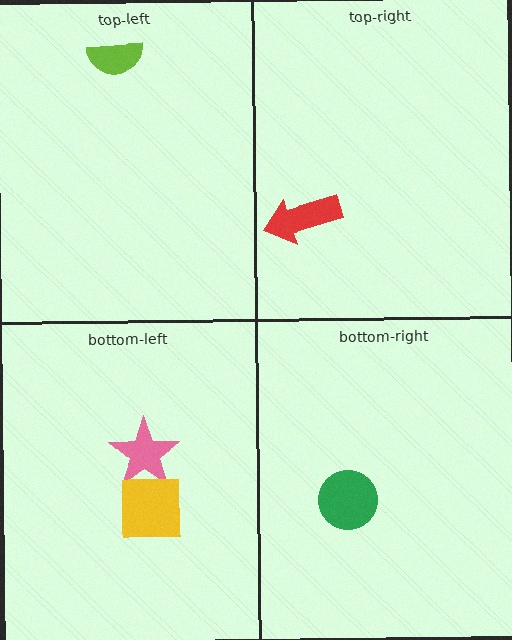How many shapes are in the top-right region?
1.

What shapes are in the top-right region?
The red arrow.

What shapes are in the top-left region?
The lime semicircle.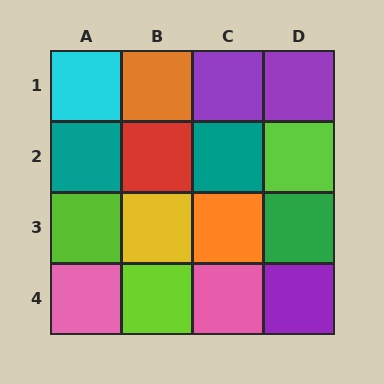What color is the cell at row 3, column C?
Orange.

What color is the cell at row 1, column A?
Cyan.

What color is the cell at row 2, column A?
Teal.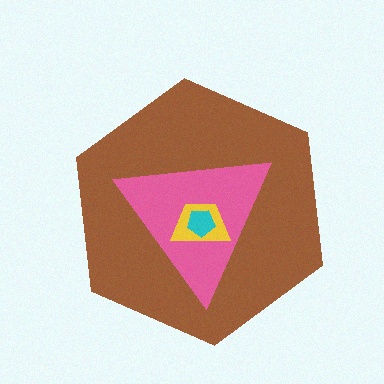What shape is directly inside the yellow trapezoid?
The cyan pentagon.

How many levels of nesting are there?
4.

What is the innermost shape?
The cyan pentagon.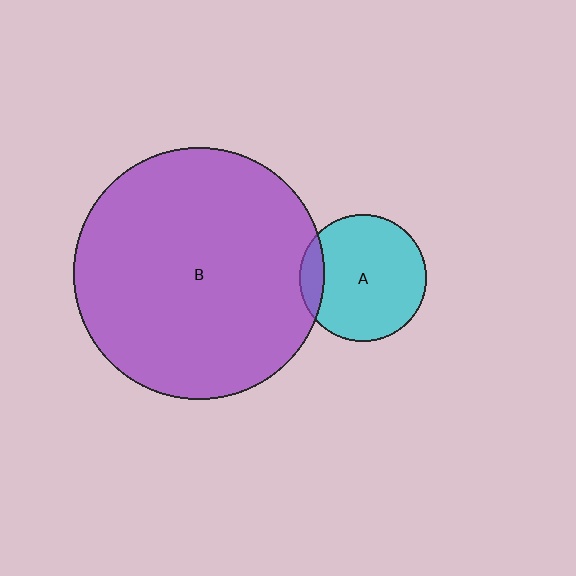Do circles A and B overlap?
Yes.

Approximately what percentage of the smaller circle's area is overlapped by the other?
Approximately 10%.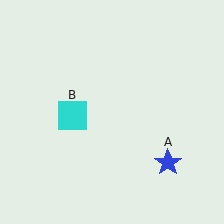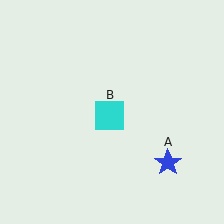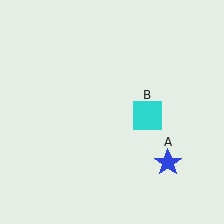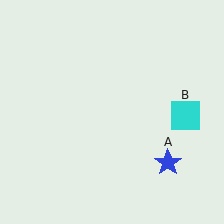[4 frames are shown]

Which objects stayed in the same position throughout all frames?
Blue star (object A) remained stationary.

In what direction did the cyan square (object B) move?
The cyan square (object B) moved right.